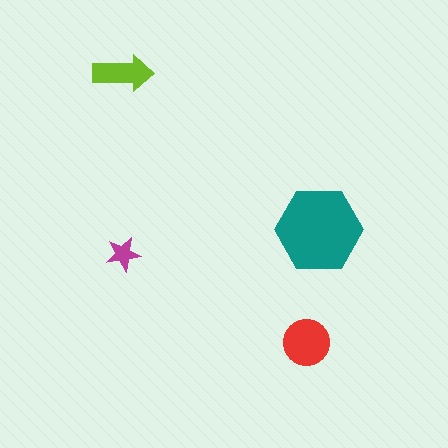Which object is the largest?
The teal hexagon.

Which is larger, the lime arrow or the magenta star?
The lime arrow.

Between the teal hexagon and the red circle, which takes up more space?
The teal hexagon.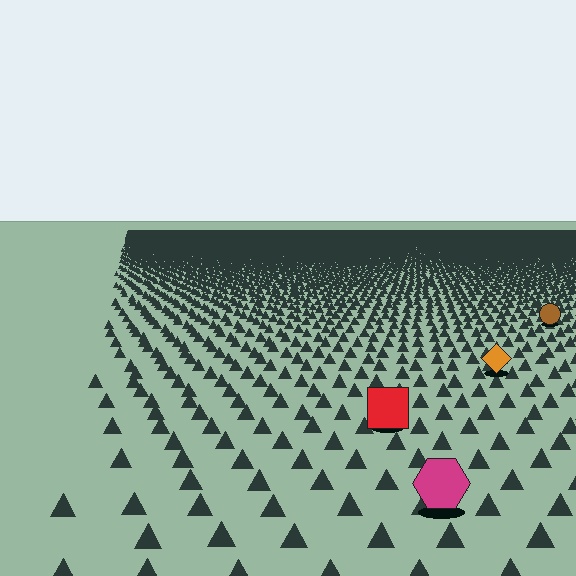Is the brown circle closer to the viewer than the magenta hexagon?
No. The magenta hexagon is closer — you can tell from the texture gradient: the ground texture is coarser near it.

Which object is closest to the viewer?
The magenta hexagon is closest. The texture marks near it are larger and more spread out.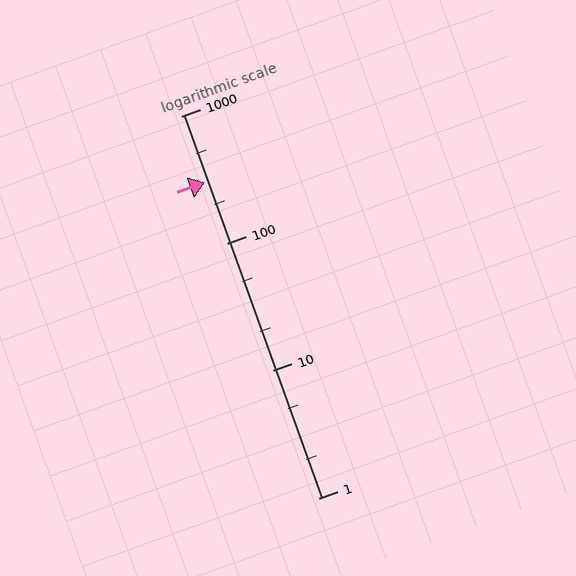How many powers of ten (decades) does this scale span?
The scale spans 3 decades, from 1 to 1000.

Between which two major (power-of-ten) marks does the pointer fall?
The pointer is between 100 and 1000.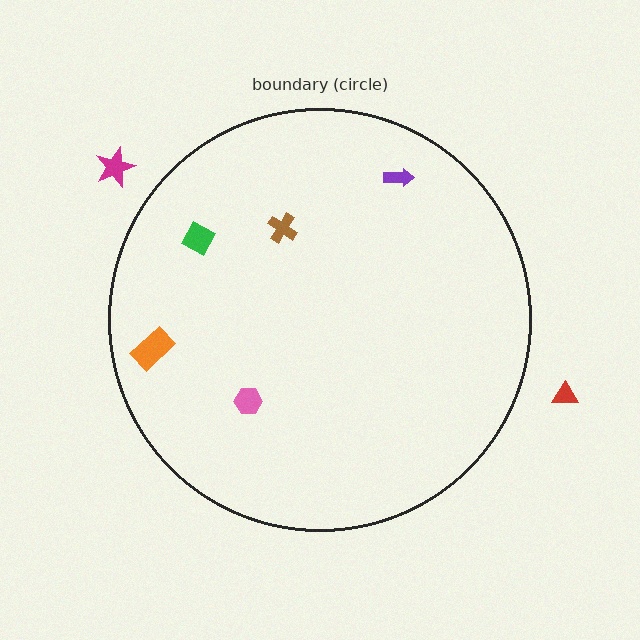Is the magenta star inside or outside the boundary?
Outside.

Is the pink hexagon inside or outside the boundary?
Inside.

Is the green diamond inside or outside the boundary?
Inside.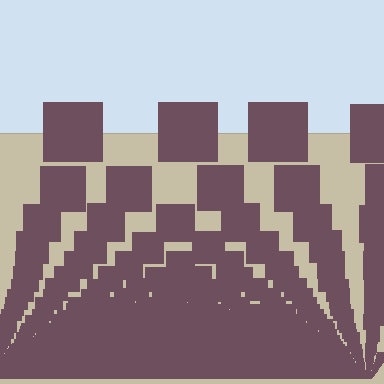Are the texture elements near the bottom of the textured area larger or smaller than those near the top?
Smaller. The gradient is inverted — elements near the bottom are smaller and denser.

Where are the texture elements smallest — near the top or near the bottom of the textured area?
Near the bottom.